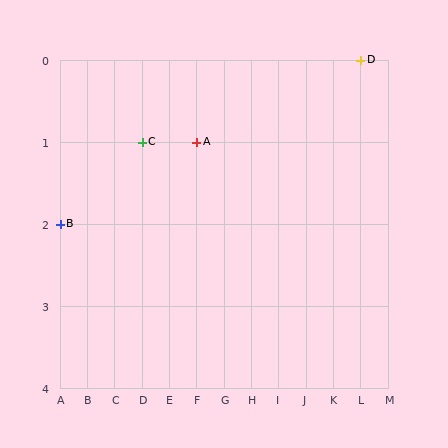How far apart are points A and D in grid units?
Points A and D are 6 columns and 1 row apart (about 6.1 grid units diagonally).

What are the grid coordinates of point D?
Point D is at grid coordinates (L, 0).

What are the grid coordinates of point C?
Point C is at grid coordinates (D, 1).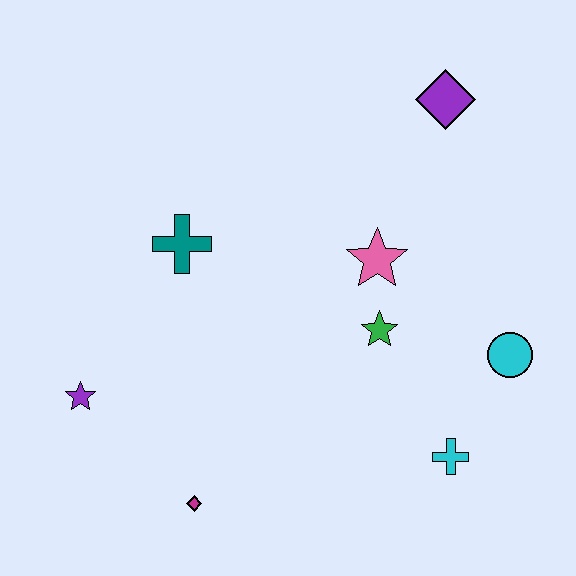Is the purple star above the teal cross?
No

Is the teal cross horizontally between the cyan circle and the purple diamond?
No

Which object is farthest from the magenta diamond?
The purple diamond is farthest from the magenta diamond.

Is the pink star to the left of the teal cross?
No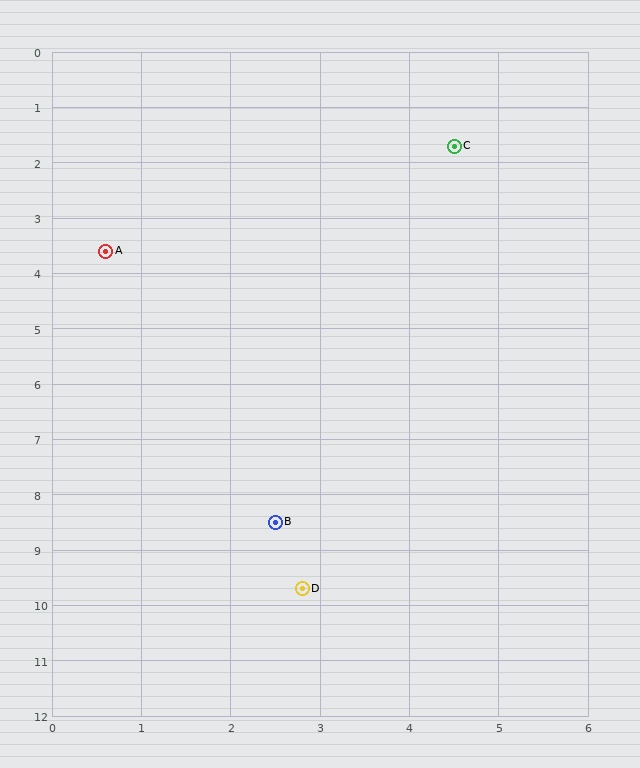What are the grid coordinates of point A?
Point A is at approximately (0.6, 3.6).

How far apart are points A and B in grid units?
Points A and B are about 5.3 grid units apart.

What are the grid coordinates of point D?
Point D is at approximately (2.8, 9.7).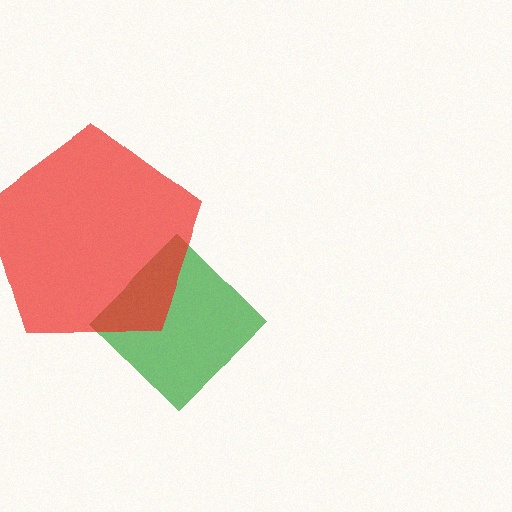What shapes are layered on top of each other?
The layered shapes are: a green diamond, a red pentagon.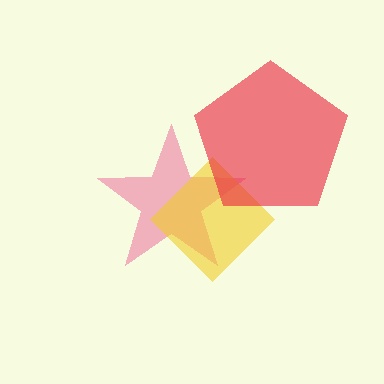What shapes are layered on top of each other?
The layered shapes are: a pink star, a yellow diamond, a red pentagon.